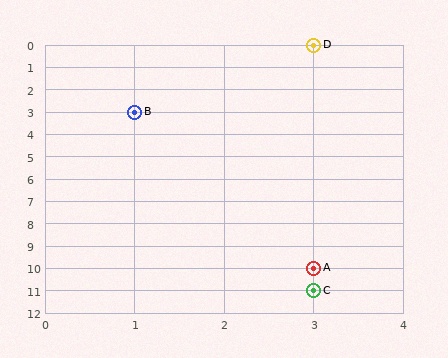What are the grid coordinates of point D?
Point D is at grid coordinates (3, 0).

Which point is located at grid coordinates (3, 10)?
Point A is at (3, 10).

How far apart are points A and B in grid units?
Points A and B are 2 columns and 7 rows apart (about 7.3 grid units diagonally).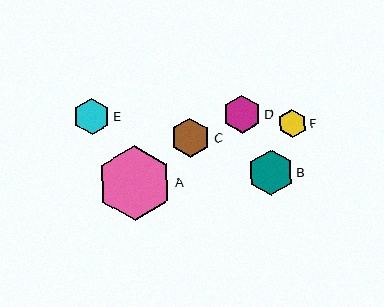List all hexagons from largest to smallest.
From largest to smallest: A, B, C, D, E, F.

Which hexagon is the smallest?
Hexagon F is the smallest with a size of approximately 29 pixels.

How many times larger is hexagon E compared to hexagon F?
Hexagon E is approximately 1.3 times the size of hexagon F.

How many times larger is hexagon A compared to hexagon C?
Hexagon A is approximately 1.9 times the size of hexagon C.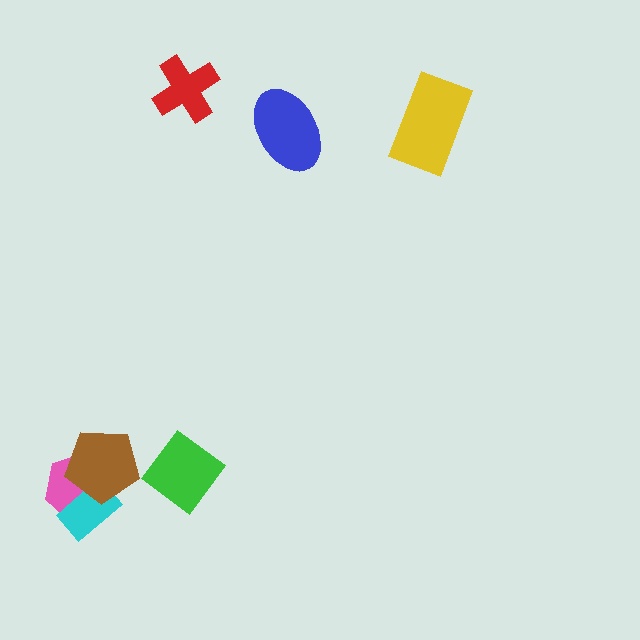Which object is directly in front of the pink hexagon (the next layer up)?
The cyan rectangle is directly in front of the pink hexagon.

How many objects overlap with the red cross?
0 objects overlap with the red cross.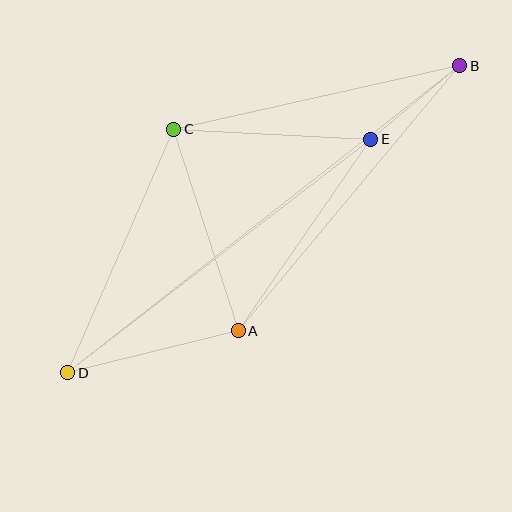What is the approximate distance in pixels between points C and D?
The distance between C and D is approximately 266 pixels.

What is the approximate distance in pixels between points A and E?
The distance between A and E is approximately 233 pixels.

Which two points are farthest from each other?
Points B and D are farthest from each other.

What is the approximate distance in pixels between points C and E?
The distance between C and E is approximately 197 pixels.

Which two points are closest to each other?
Points B and E are closest to each other.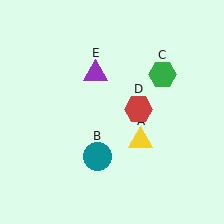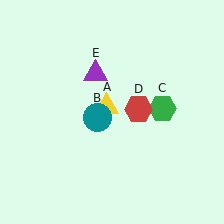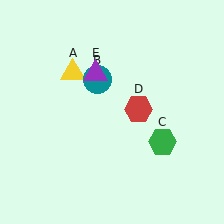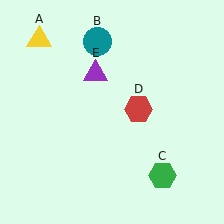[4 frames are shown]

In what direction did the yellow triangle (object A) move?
The yellow triangle (object A) moved up and to the left.